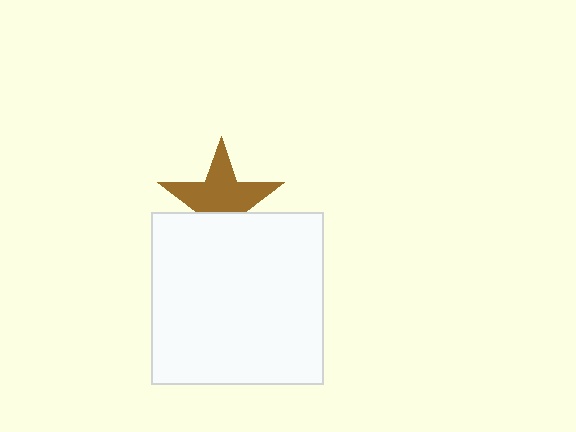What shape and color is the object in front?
The object in front is a white square.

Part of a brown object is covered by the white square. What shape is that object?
It is a star.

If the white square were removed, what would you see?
You would see the complete brown star.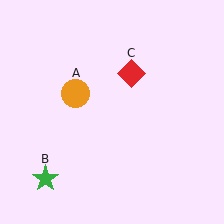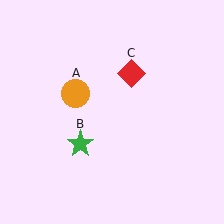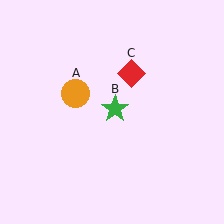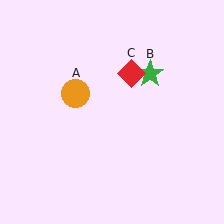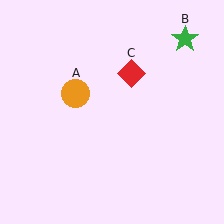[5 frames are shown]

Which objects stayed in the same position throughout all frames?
Orange circle (object A) and red diamond (object C) remained stationary.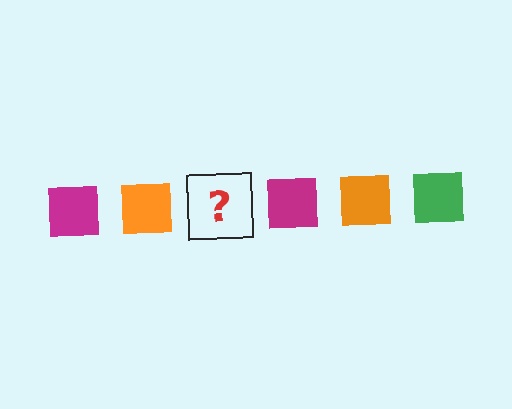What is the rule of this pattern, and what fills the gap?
The rule is that the pattern cycles through magenta, orange, green squares. The gap should be filled with a green square.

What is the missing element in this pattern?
The missing element is a green square.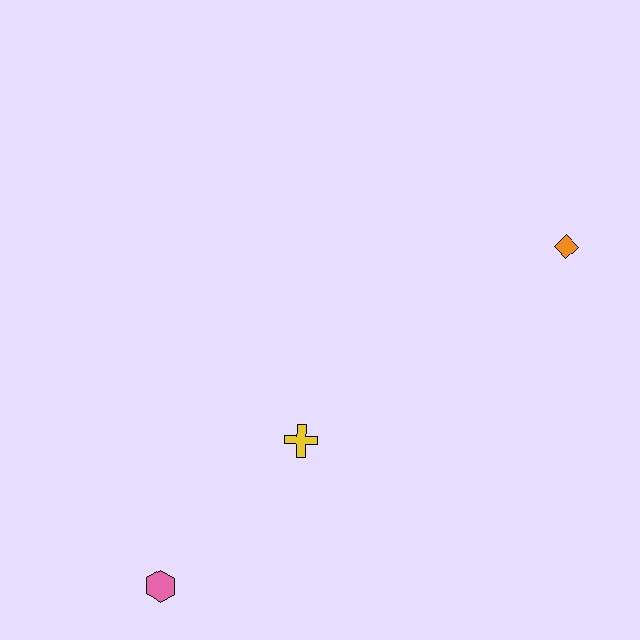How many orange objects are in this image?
There is 1 orange object.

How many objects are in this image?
There are 3 objects.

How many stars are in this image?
There are no stars.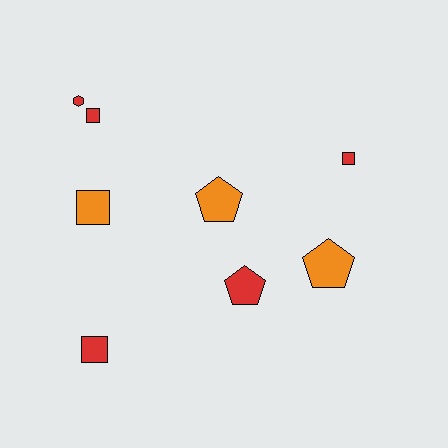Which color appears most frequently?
Red, with 5 objects.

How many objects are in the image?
There are 8 objects.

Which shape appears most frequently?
Square, with 4 objects.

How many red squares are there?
There are 3 red squares.